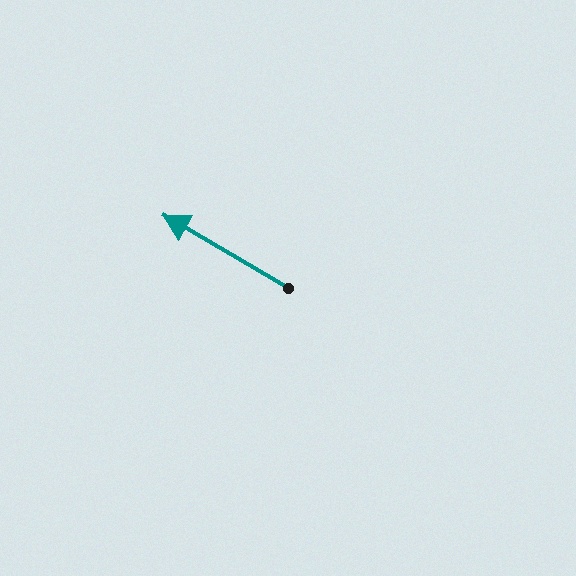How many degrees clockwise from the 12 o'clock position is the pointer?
Approximately 300 degrees.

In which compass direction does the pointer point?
Northwest.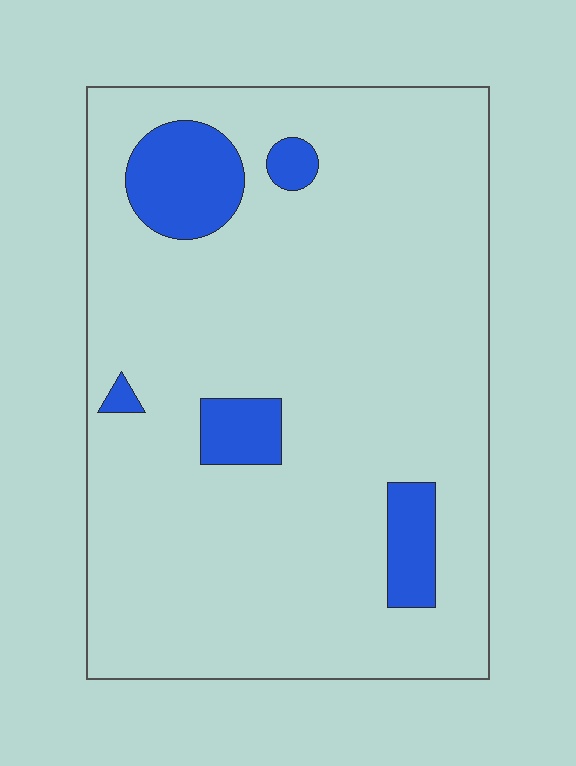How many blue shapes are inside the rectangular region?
5.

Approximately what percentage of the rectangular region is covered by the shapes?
Approximately 10%.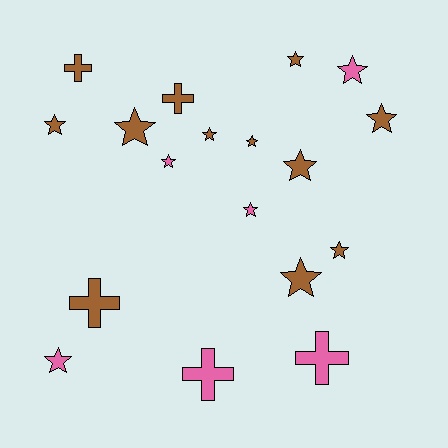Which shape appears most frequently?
Star, with 13 objects.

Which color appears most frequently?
Brown, with 12 objects.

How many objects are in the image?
There are 18 objects.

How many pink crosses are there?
There are 2 pink crosses.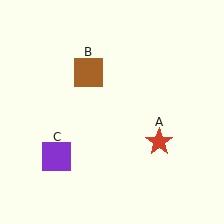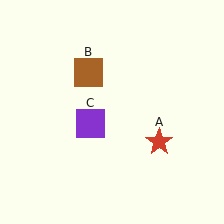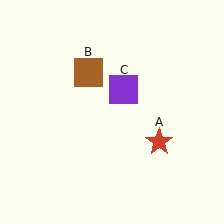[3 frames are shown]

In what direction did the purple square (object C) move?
The purple square (object C) moved up and to the right.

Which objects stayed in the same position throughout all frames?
Red star (object A) and brown square (object B) remained stationary.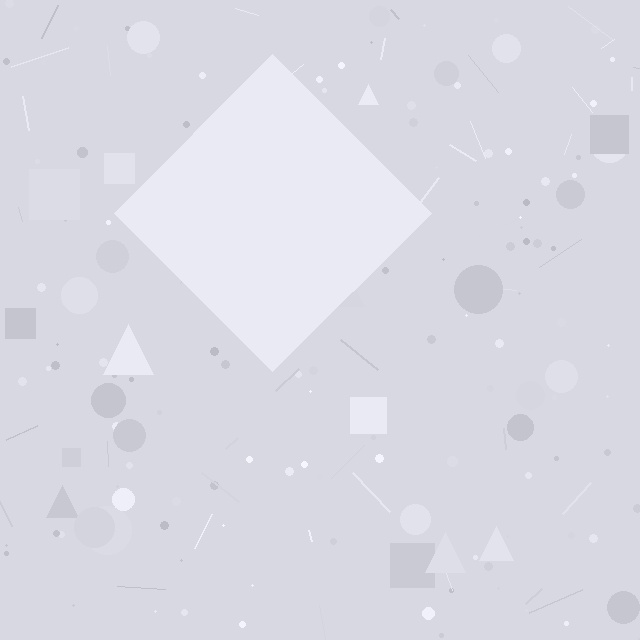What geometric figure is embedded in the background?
A diamond is embedded in the background.